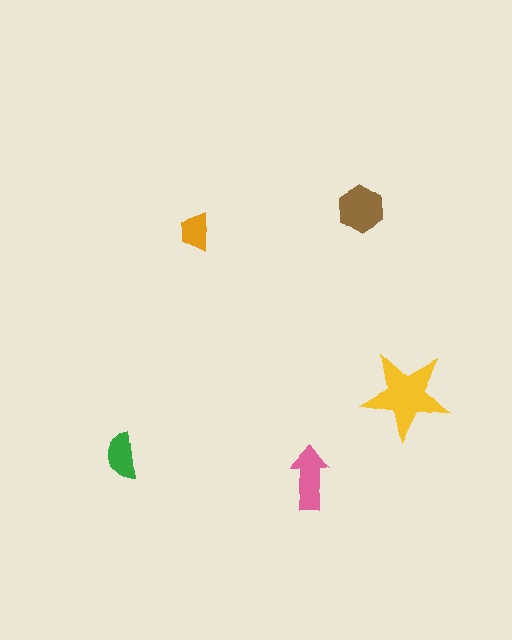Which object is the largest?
The yellow star.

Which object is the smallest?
The orange trapezoid.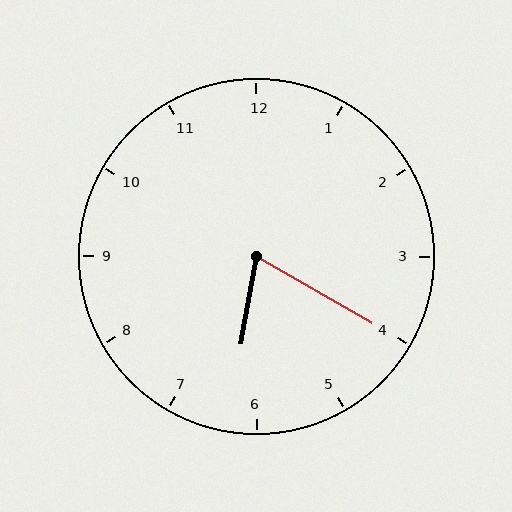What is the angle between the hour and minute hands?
Approximately 70 degrees.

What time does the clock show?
6:20.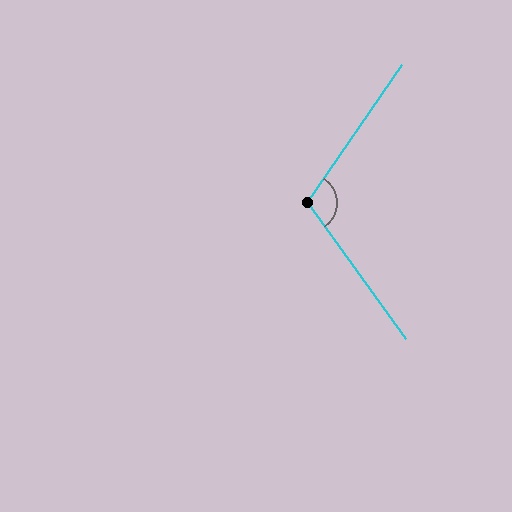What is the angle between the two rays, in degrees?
Approximately 110 degrees.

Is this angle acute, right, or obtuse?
It is obtuse.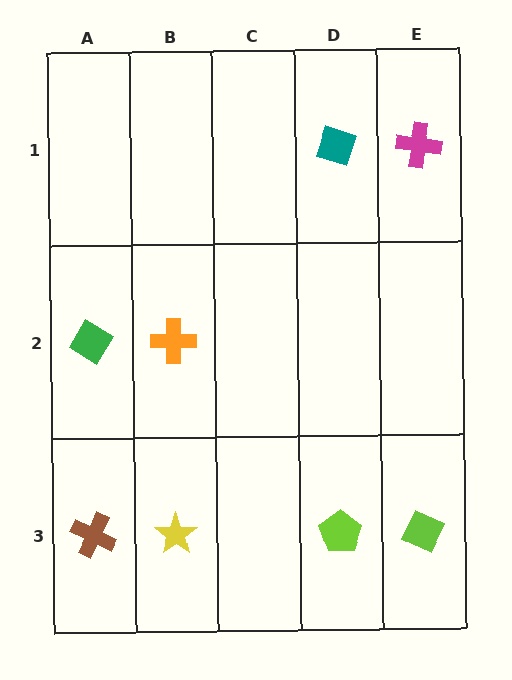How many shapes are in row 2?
2 shapes.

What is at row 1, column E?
A magenta cross.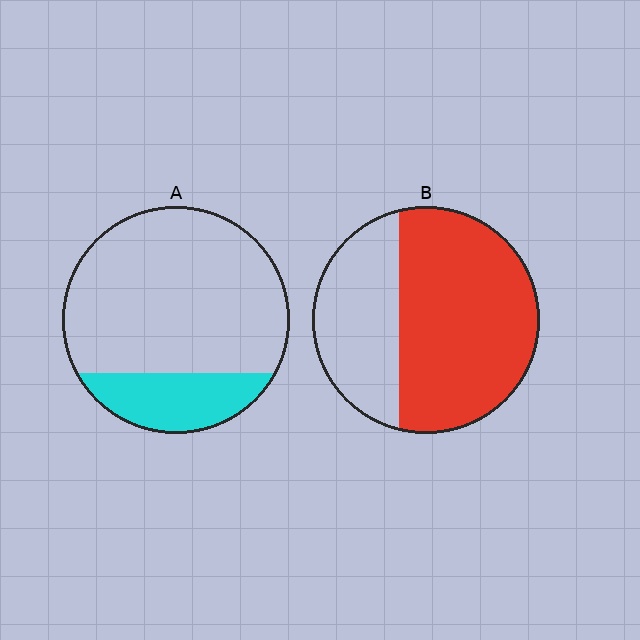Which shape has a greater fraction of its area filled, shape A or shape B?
Shape B.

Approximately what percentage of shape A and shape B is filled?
A is approximately 20% and B is approximately 65%.